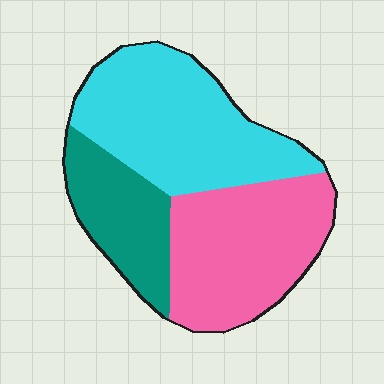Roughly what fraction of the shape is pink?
Pink takes up about three eighths (3/8) of the shape.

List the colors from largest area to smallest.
From largest to smallest: cyan, pink, teal.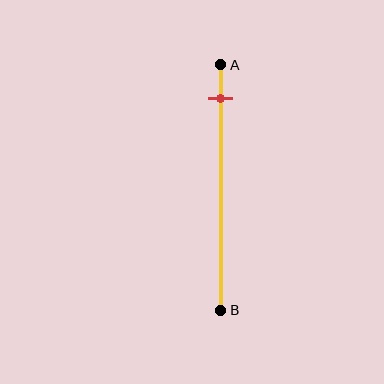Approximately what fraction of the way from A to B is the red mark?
The red mark is approximately 15% of the way from A to B.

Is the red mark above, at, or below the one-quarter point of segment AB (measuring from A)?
The red mark is above the one-quarter point of segment AB.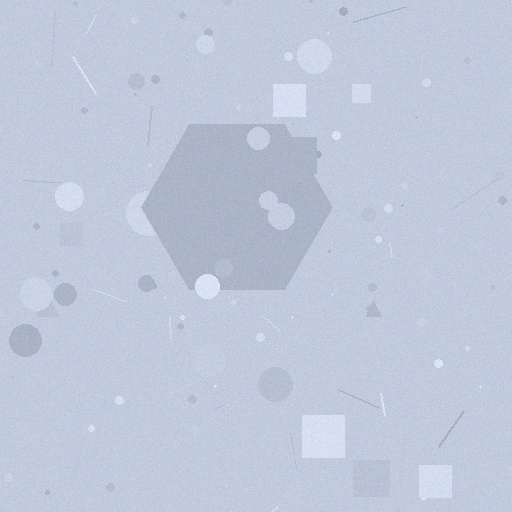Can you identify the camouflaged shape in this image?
The camouflaged shape is a hexagon.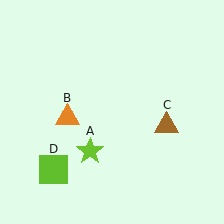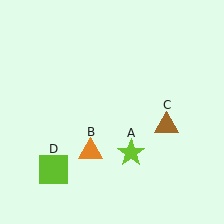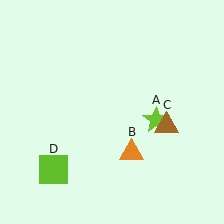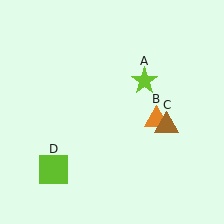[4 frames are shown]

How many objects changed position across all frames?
2 objects changed position: lime star (object A), orange triangle (object B).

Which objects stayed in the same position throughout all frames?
Brown triangle (object C) and lime square (object D) remained stationary.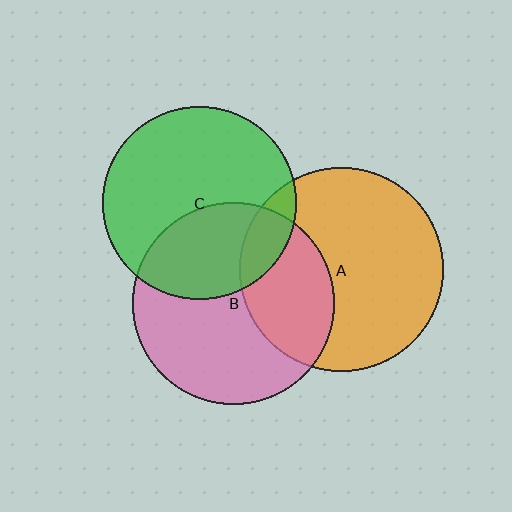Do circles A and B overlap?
Yes.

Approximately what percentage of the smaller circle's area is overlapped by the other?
Approximately 35%.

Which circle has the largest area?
Circle A (orange).